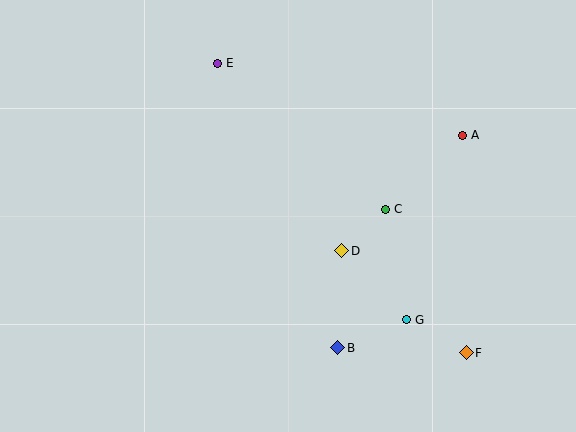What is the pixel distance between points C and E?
The distance between C and E is 223 pixels.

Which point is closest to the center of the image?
Point D at (342, 251) is closest to the center.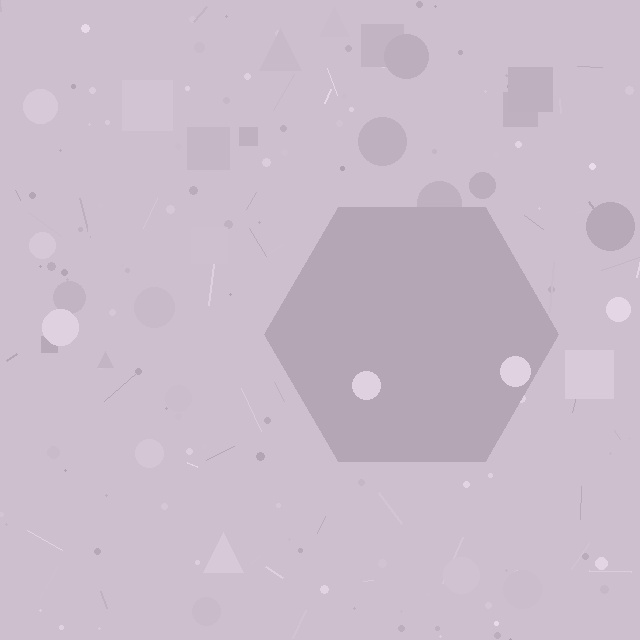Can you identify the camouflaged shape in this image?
The camouflaged shape is a hexagon.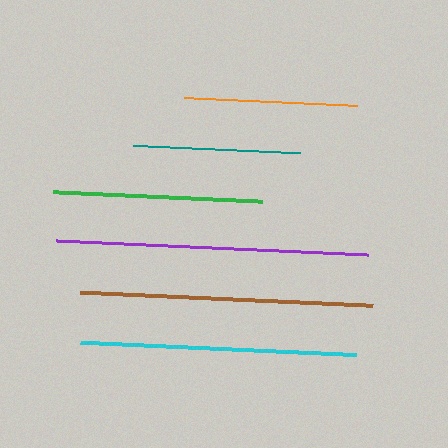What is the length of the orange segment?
The orange segment is approximately 175 pixels long.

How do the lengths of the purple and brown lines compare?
The purple and brown lines are approximately the same length.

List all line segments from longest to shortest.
From longest to shortest: purple, brown, cyan, green, orange, teal.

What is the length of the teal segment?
The teal segment is approximately 167 pixels long.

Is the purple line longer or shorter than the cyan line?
The purple line is longer than the cyan line.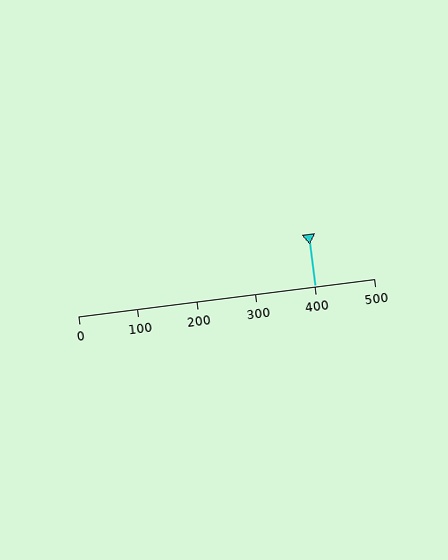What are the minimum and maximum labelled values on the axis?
The axis runs from 0 to 500.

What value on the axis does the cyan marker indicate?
The marker indicates approximately 400.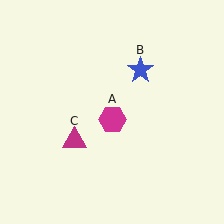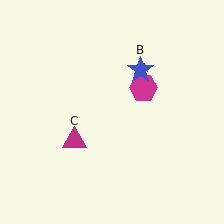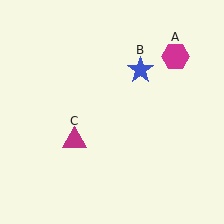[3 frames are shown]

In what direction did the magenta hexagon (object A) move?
The magenta hexagon (object A) moved up and to the right.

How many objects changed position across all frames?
1 object changed position: magenta hexagon (object A).